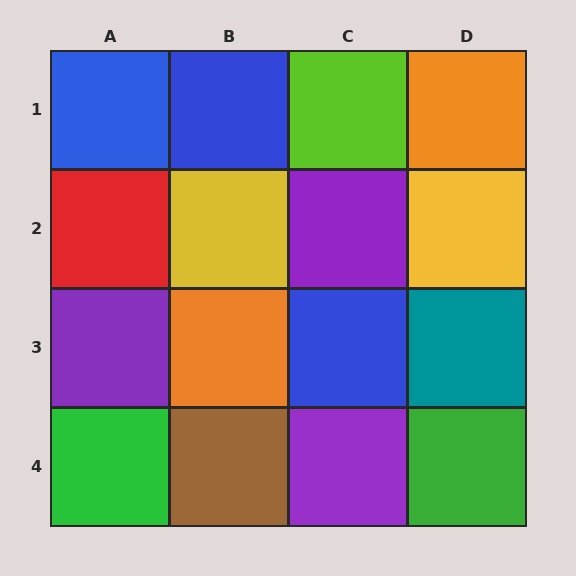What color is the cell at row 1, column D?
Orange.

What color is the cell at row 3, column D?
Teal.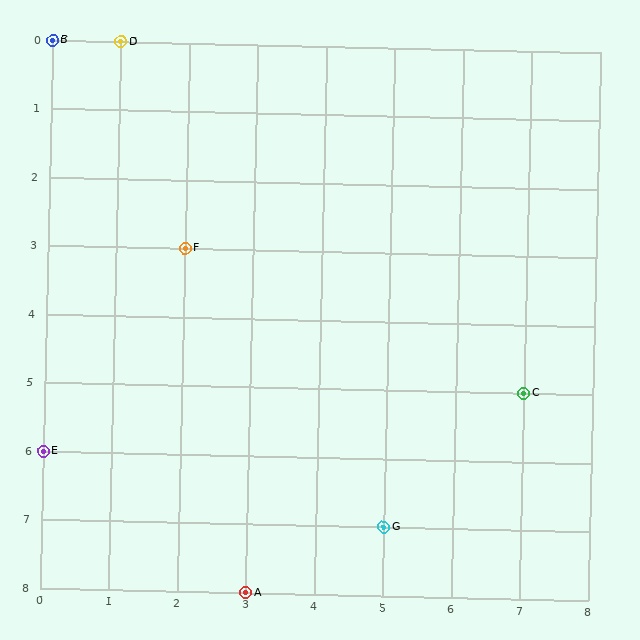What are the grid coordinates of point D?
Point D is at grid coordinates (1, 0).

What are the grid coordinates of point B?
Point B is at grid coordinates (0, 0).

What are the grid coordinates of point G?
Point G is at grid coordinates (5, 7).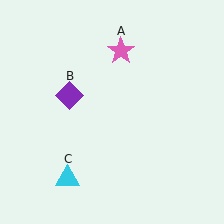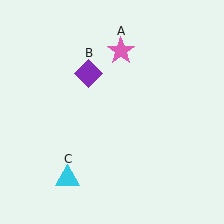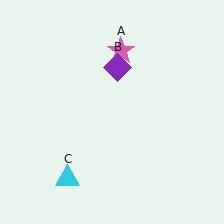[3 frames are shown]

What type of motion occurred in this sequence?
The purple diamond (object B) rotated clockwise around the center of the scene.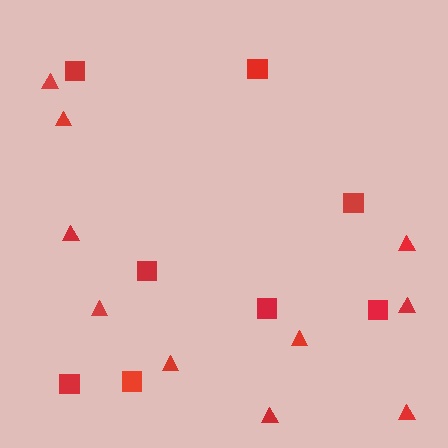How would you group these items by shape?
There are 2 groups: one group of triangles (10) and one group of squares (8).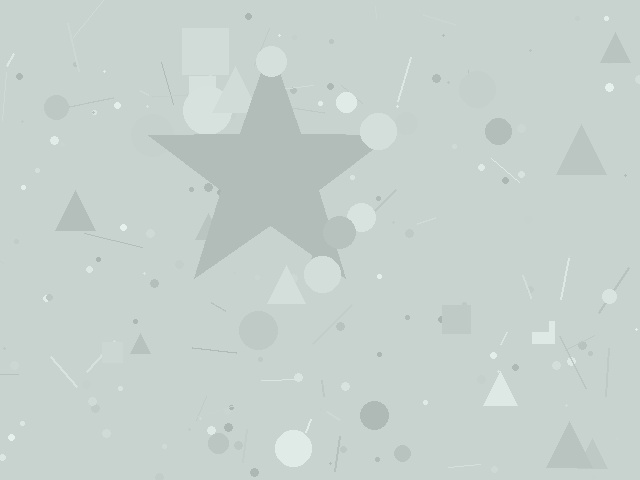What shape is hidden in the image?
A star is hidden in the image.